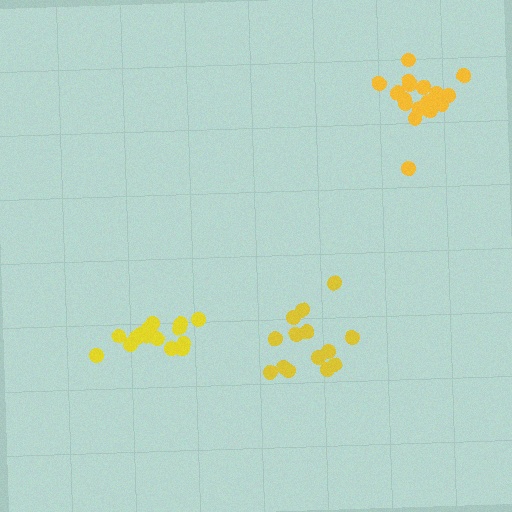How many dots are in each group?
Group 1: 14 dots, Group 2: 17 dots, Group 3: 16 dots (47 total).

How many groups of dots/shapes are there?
There are 3 groups.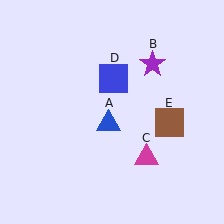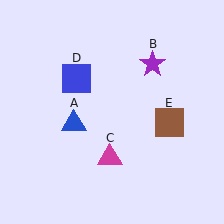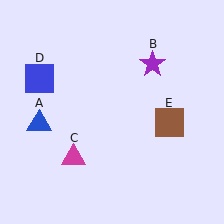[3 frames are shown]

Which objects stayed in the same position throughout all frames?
Purple star (object B) and brown square (object E) remained stationary.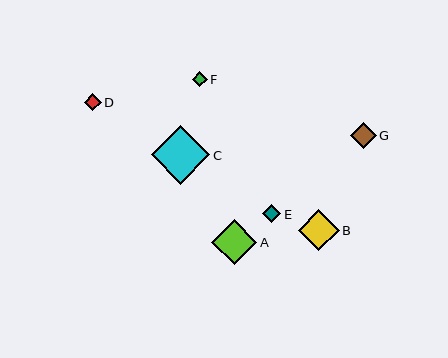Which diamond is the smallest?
Diamond F is the smallest with a size of approximately 15 pixels.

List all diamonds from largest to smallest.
From largest to smallest: C, A, B, G, E, D, F.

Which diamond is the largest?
Diamond C is the largest with a size of approximately 59 pixels.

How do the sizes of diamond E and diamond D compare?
Diamond E and diamond D are approximately the same size.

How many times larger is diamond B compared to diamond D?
Diamond B is approximately 2.4 times the size of diamond D.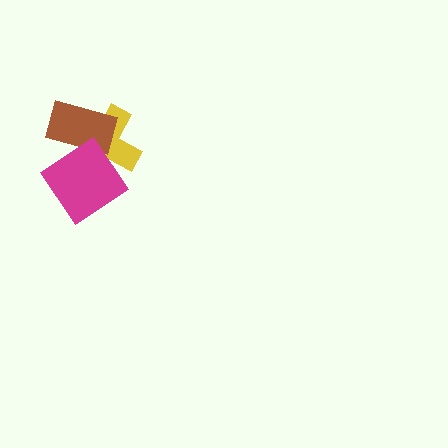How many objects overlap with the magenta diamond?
2 objects overlap with the magenta diamond.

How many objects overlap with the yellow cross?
2 objects overlap with the yellow cross.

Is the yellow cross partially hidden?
Yes, it is partially covered by another shape.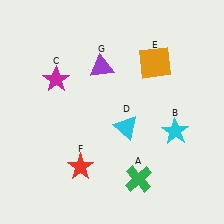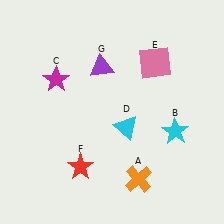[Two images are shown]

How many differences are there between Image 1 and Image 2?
There are 2 differences between the two images.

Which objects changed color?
A changed from green to orange. E changed from orange to pink.